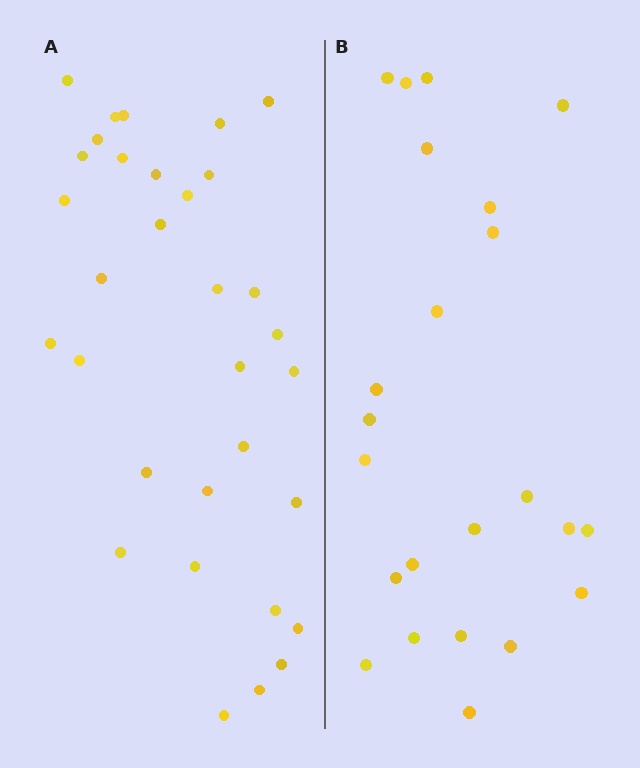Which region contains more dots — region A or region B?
Region A (the left region) has more dots.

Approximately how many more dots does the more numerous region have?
Region A has roughly 8 or so more dots than region B.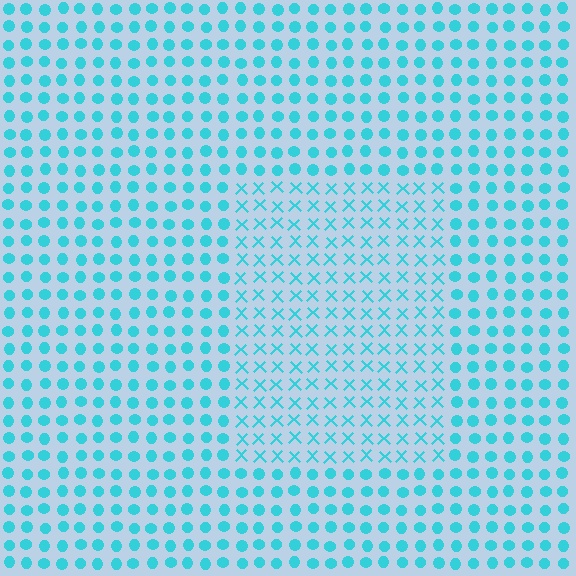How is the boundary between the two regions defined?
The boundary is defined by a change in element shape: X marks inside vs. circles outside. All elements share the same color and spacing.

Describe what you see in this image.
The image is filled with small cyan elements arranged in a uniform grid. A rectangle-shaped region contains X marks, while the surrounding area contains circles. The boundary is defined purely by the change in element shape.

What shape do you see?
I see a rectangle.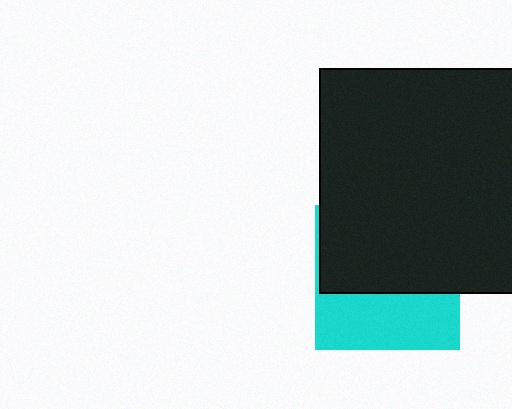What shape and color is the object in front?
The object in front is a black square.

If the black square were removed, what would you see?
You would see the complete cyan square.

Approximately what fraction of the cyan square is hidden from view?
Roughly 59% of the cyan square is hidden behind the black square.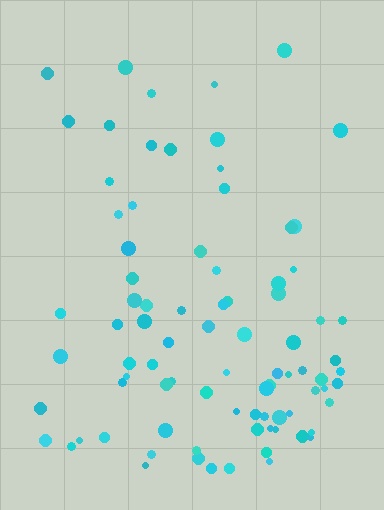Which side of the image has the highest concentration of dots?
The bottom.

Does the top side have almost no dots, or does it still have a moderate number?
Still a moderate number, just noticeably fewer than the bottom.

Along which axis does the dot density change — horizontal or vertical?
Vertical.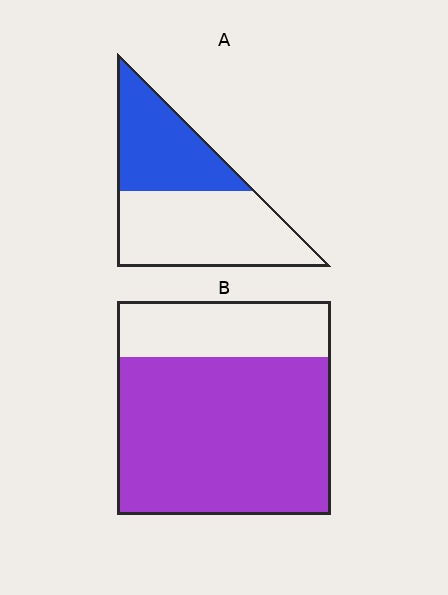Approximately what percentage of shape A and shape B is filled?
A is approximately 40% and B is approximately 75%.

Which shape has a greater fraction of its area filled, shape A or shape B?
Shape B.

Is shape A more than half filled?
No.